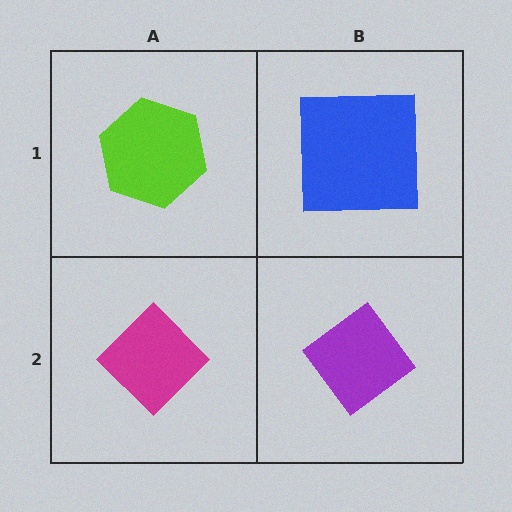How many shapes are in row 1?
2 shapes.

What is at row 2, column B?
A purple diamond.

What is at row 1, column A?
A lime hexagon.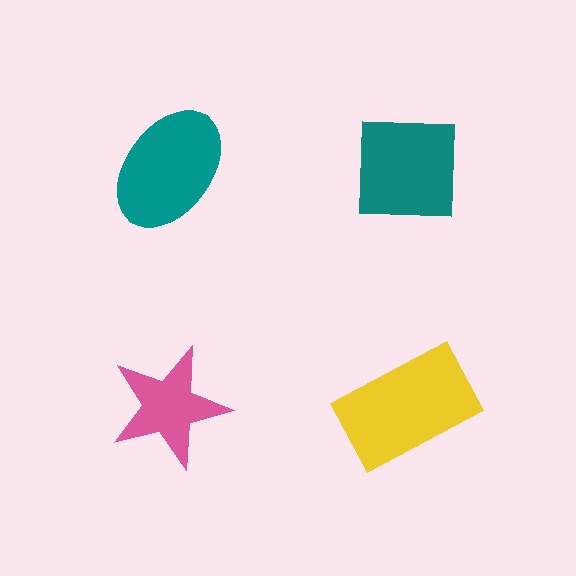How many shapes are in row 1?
2 shapes.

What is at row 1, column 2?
A teal square.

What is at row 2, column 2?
A yellow rectangle.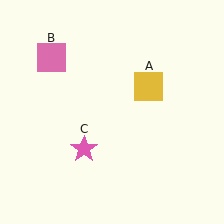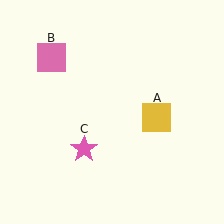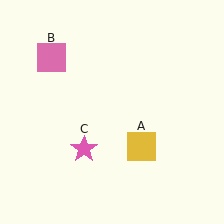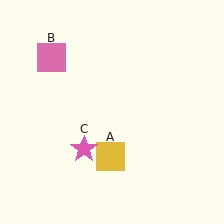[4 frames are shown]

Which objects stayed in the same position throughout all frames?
Pink square (object B) and pink star (object C) remained stationary.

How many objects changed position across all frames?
1 object changed position: yellow square (object A).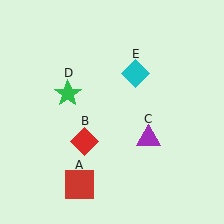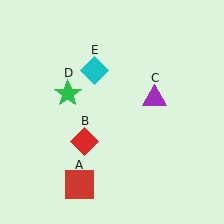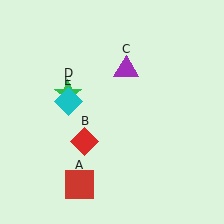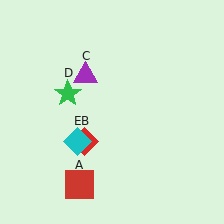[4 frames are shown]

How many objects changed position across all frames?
2 objects changed position: purple triangle (object C), cyan diamond (object E).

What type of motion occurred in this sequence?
The purple triangle (object C), cyan diamond (object E) rotated counterclockwise around the center of the scene.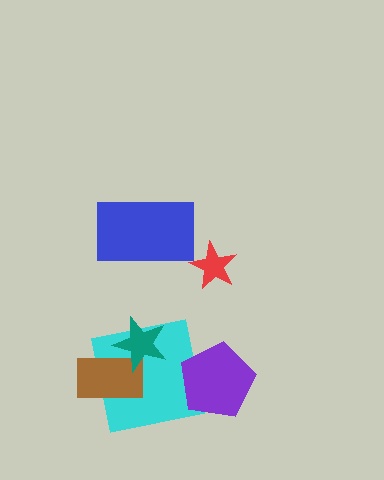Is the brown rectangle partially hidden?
Yes, it is partially covered by another shape.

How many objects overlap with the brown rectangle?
2 objects overlap with the brown rectangle.